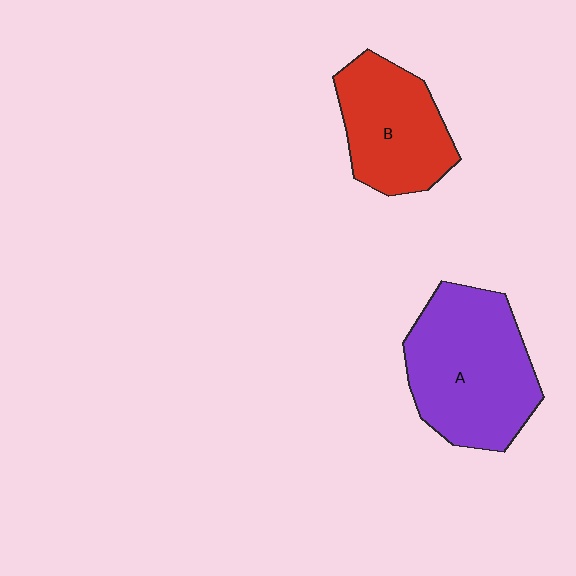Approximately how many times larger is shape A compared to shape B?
Approximately 1.4 times.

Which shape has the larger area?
Shape A (purple).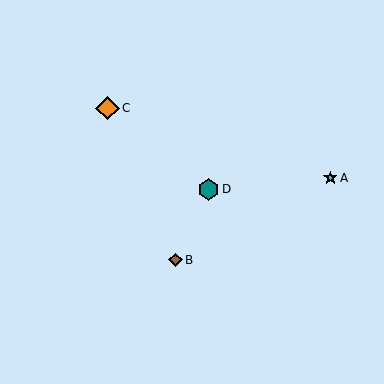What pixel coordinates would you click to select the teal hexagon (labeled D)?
Click at (208, 189) to select the teal hexagon D.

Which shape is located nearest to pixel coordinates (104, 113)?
The orange diamond (labeled C) at (107, 108) is nearest to that location.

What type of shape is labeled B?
Shape B is a brown diamond.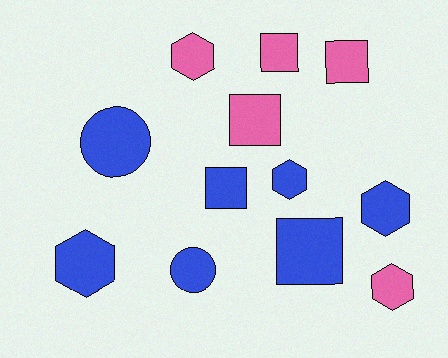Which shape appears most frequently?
Square, with 5 objects.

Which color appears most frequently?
Blue, with 7 objects.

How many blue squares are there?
There are 2 blue squares.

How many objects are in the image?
There are 12 objects.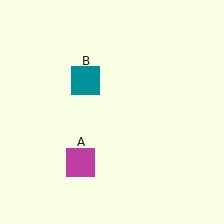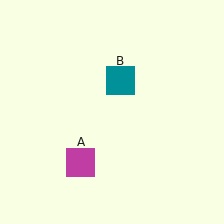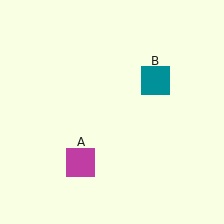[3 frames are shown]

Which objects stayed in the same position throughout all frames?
Magenta square (object A) remained stationary.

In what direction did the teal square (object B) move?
The teal square (object B) moved right.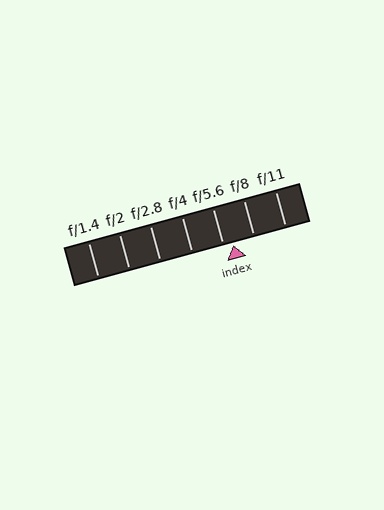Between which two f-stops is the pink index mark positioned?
The index mark is between f/5.6 and f/8.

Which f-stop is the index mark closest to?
The index mark is closest to f/5.6.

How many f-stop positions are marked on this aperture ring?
There are 7 f-stop positions marked.